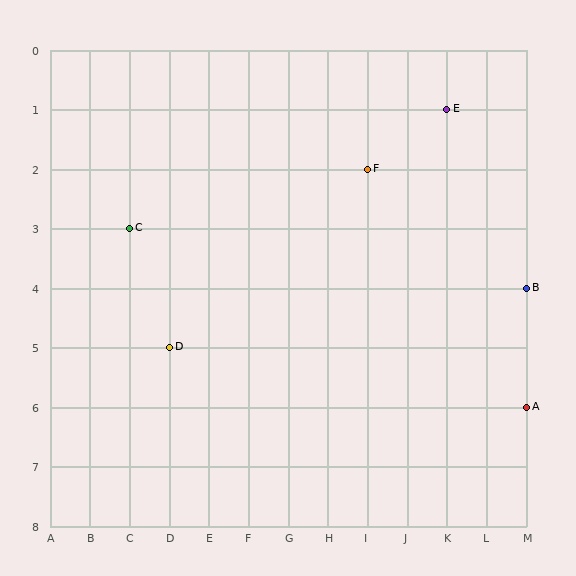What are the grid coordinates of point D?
Point D is at grid coordinates (D, 5).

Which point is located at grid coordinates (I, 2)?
Point F is at (I, 2).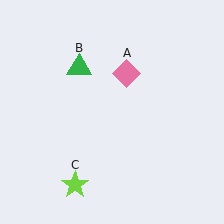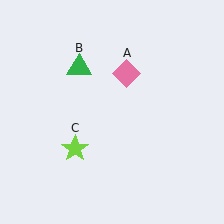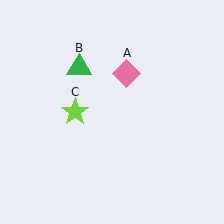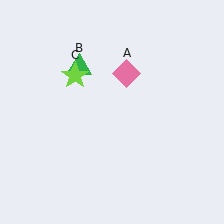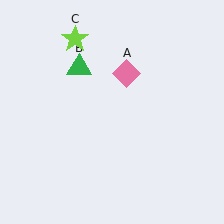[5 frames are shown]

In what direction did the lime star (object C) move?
The lime star (object C) moved up.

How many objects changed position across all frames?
1 object changed position: lime star (object C).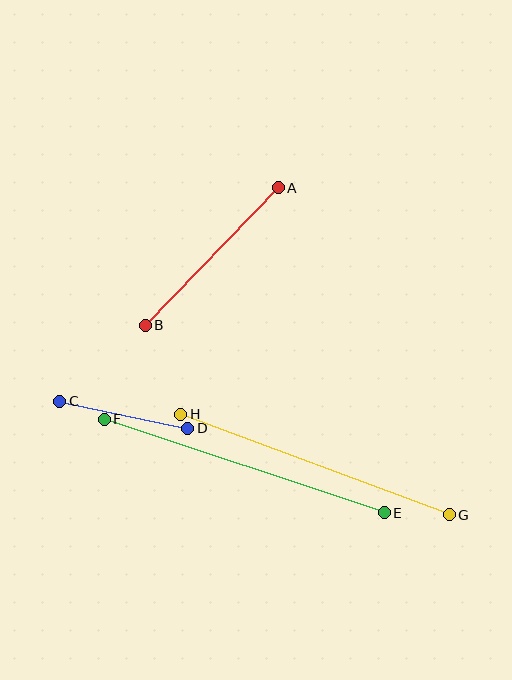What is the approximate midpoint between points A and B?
The midpoint is at approximately (212, 257) pixels.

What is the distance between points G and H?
The distance is approximately 286 pixels.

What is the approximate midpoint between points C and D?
The midpoint is at approximately (124, 415) pixels.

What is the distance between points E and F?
The distance is approximately 295 pixels.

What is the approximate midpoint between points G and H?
The midpoint is at approximately (315, 465) pixels.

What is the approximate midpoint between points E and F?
The midpoint is at approximately (244, 466) pixels.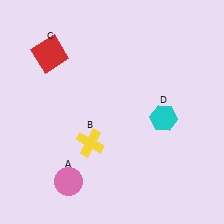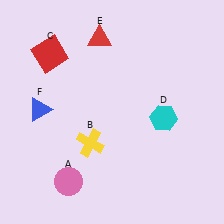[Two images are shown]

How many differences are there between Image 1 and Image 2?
There are 2 differences between the two images.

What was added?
A red triangle (E), a blue triangle (F) were added in Image 2.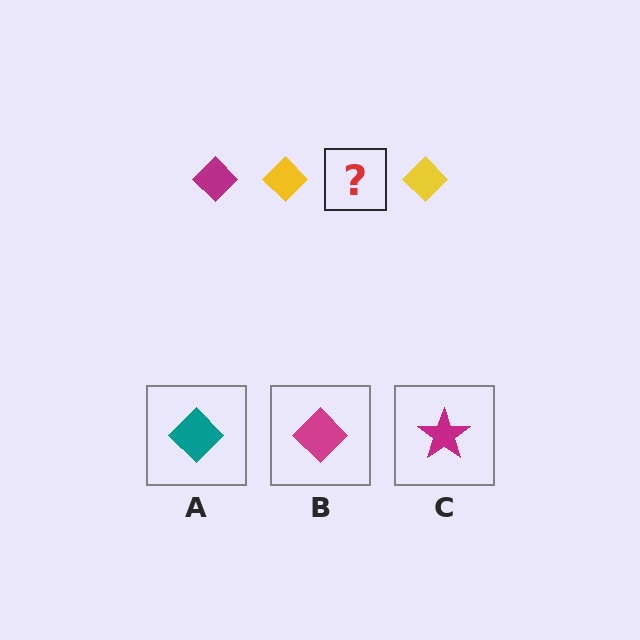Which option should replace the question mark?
Option B.